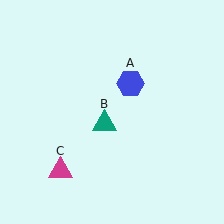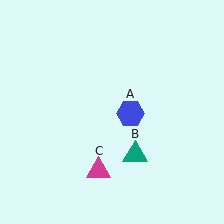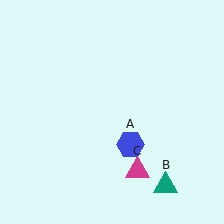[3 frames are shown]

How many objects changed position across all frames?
3 objects changed position: blue hexagon (object A), teal triangle (object B), magenta triangle (object C).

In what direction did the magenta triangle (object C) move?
The magenta triangle (object C) moved right.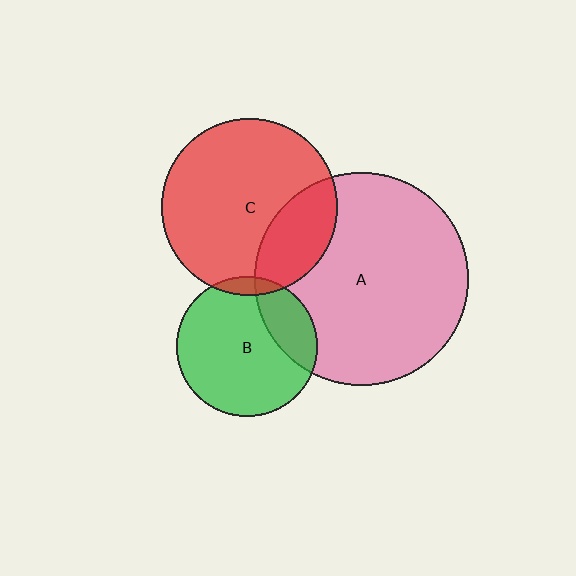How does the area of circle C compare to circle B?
Approximately 1.6 times.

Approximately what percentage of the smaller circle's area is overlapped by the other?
Approximately 20%.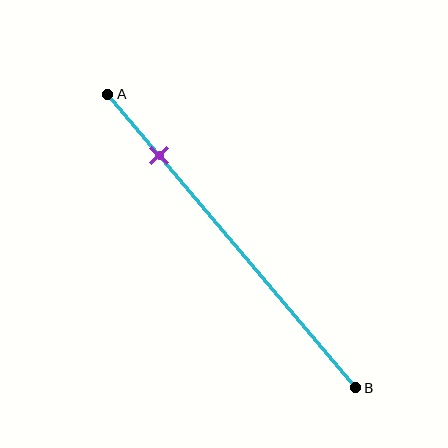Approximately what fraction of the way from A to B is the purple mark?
The purple mark is approximately 20% of the way from A to B.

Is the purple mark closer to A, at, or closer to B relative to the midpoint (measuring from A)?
The purple mark is closer to point A than the midpoint of segment AB.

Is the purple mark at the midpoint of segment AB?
No, the mark is at about 20% from A, not at the 50% midpoint.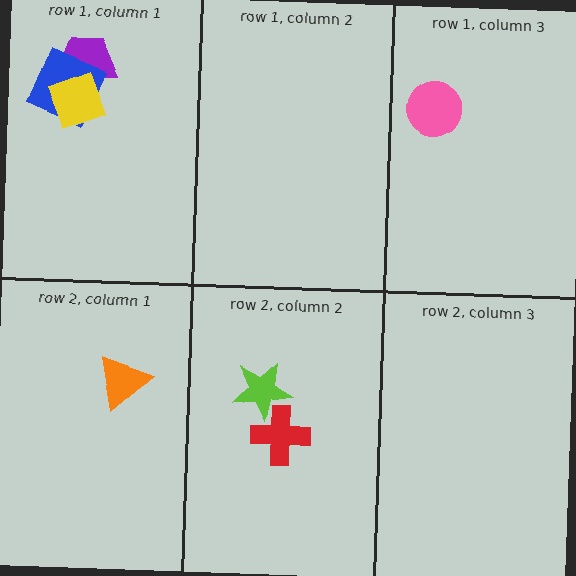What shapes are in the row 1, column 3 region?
The pink circle.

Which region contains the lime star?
The row 2, column 2 region.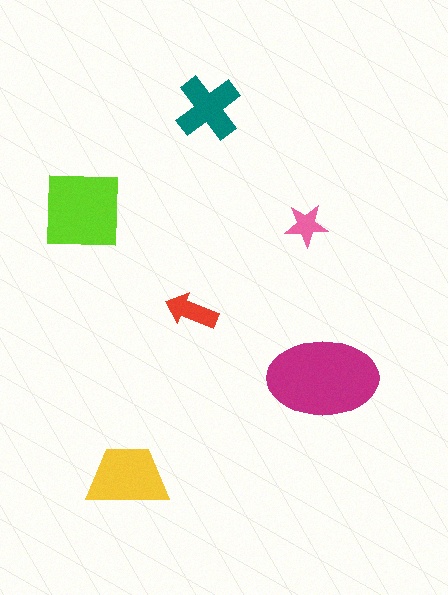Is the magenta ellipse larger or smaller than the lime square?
Larger.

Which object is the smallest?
The pink star.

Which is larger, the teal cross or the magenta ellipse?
The magenta ellipse.